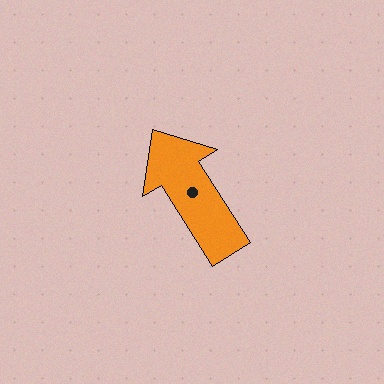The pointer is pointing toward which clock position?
Roughly 11 o'clock.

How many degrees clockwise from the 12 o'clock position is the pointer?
Approximately 328 degrees.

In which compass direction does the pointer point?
Northwest.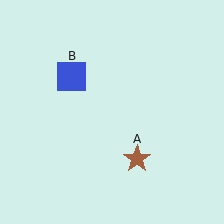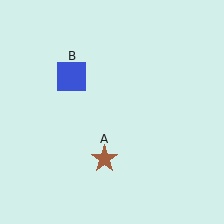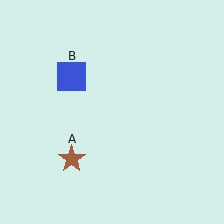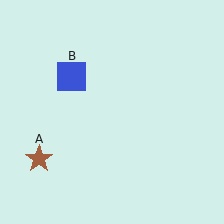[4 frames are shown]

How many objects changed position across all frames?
1 object changed position: brown star (object A).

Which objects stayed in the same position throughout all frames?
Blue square (object B) remained stationary.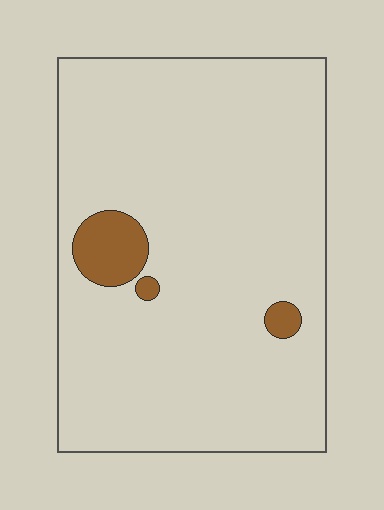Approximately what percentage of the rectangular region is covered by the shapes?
Approximately 5%.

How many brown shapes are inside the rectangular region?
3.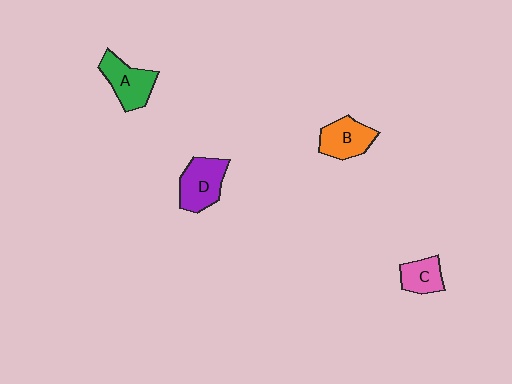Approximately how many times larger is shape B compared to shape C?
Approximately 1.3 times.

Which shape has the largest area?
Shape D (purple).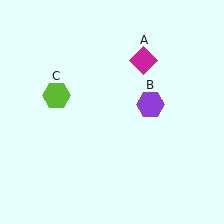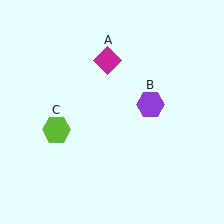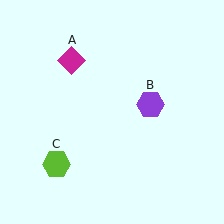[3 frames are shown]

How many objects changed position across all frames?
2 objects changed position: magenta diamond (object A), lime hexagon (object C).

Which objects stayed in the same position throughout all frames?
Purple hexagon (object B) remained stationary.